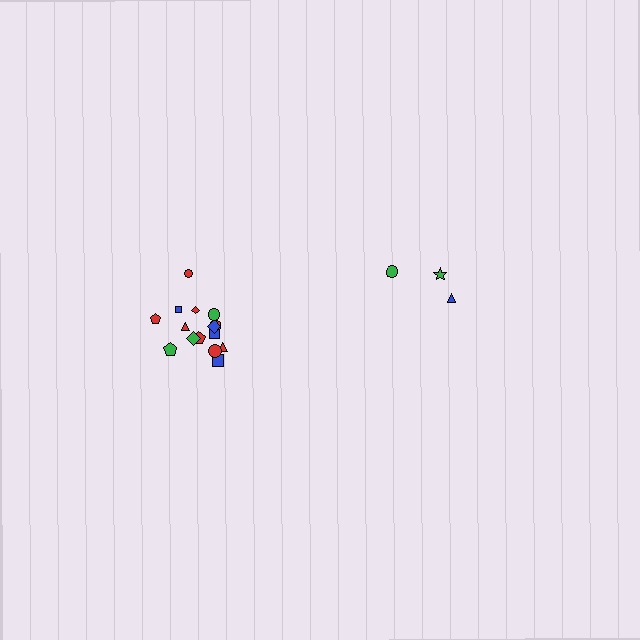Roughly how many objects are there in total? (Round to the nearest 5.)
Roughly 20 objects in total.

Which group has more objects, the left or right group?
The left group.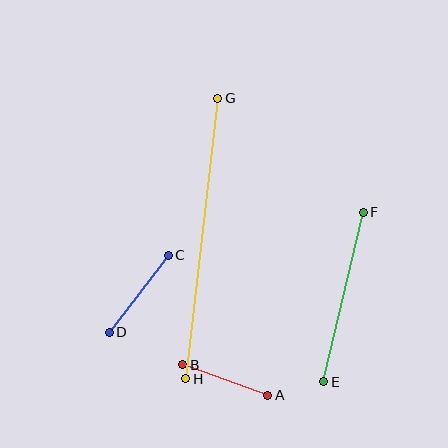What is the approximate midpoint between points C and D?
The midpoint is at approximately (139, 294) pixels.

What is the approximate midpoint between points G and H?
The midpoint is at approximately (202, 238) pixels.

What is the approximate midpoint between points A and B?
The midpoint is at approximately (225, 380) pixels.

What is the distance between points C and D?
The distance is approximately 97 pixels.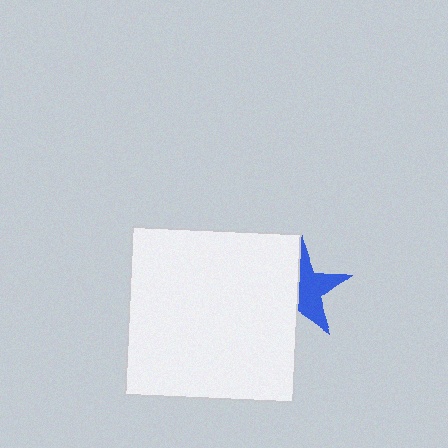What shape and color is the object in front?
The object in front is a white square.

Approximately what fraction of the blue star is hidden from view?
Roughly 48% of the blue star is hidden behind the white square.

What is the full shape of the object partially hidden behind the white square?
The partially hidden object is a blue star.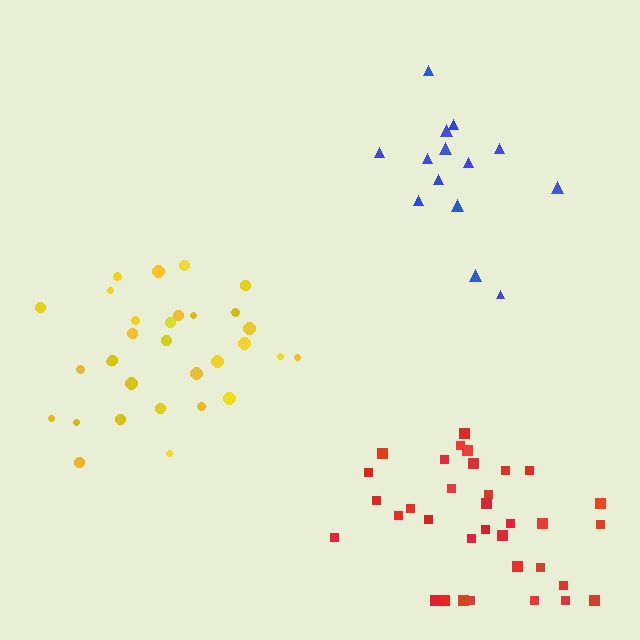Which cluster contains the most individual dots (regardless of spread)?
Red (34).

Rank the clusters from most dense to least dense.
red, yellow, blue.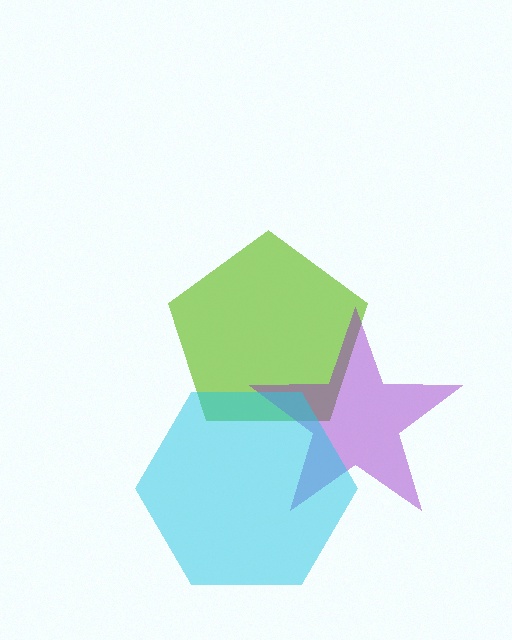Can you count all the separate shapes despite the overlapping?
Yes, there are 3 separate shapes.